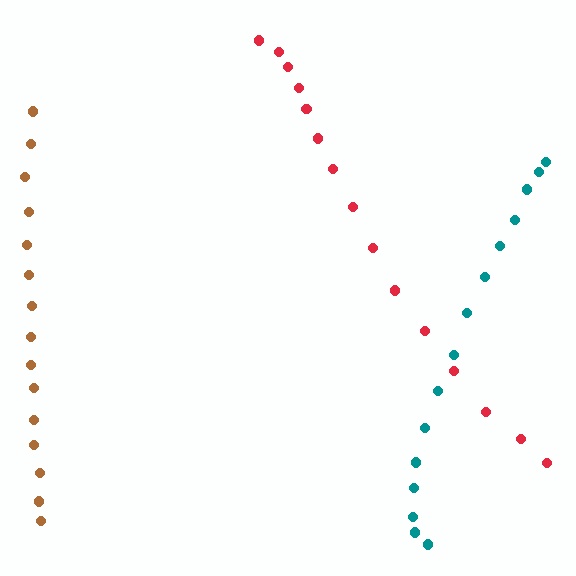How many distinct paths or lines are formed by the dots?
There are 3 distinct paths.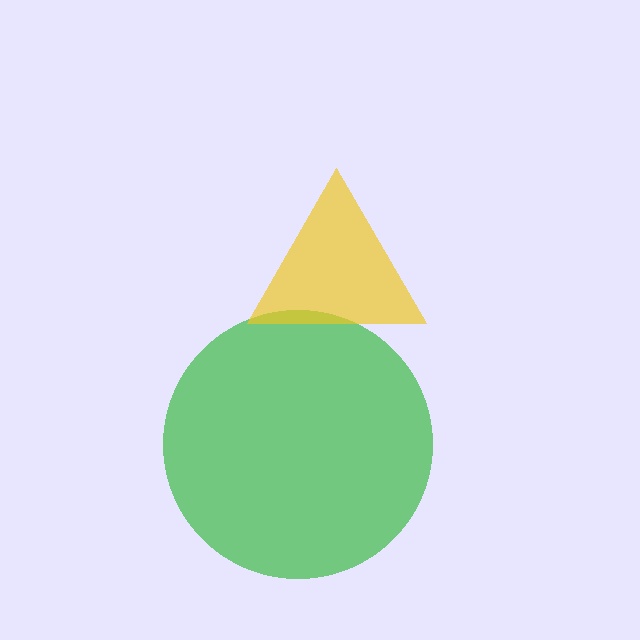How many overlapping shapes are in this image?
There are 2 overlapping shapes in the image.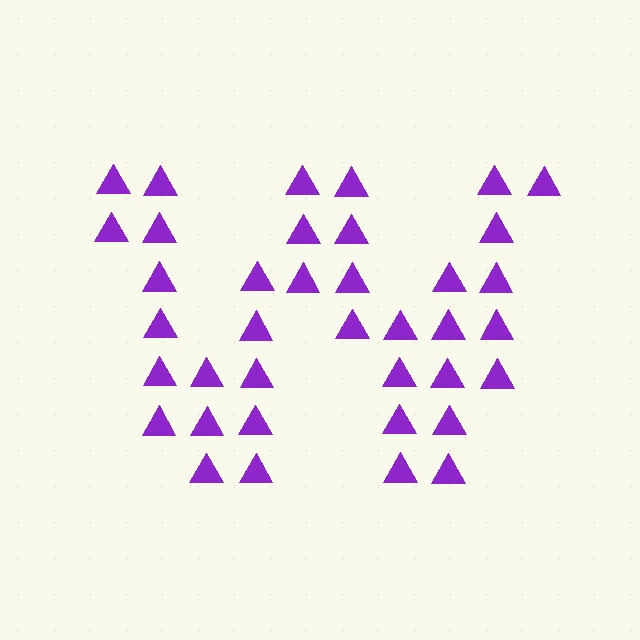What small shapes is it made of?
It is made of small triangles.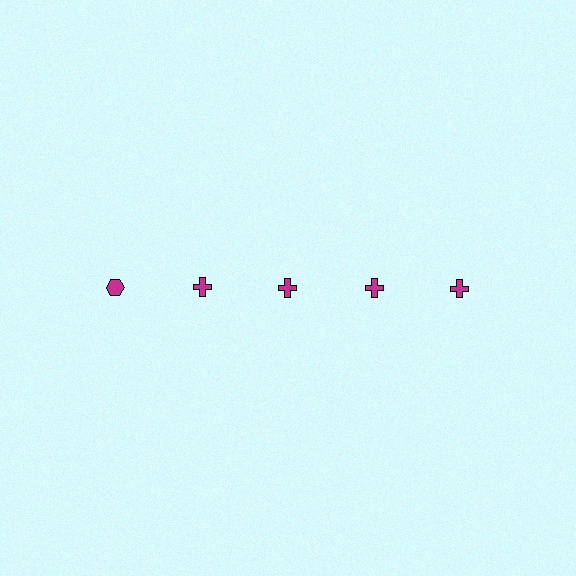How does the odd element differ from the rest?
It has a different shape: hexagon instead of cross.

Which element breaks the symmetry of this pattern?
The magenta hexagon in the top row, leftmost column breaks the symmetry. All other shapes are magenta crosses.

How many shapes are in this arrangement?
There are 5 shapes arranged in a grid pattern.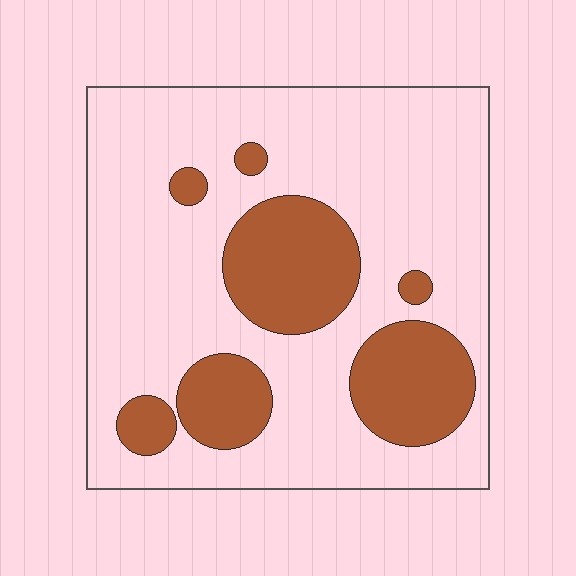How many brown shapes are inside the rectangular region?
7.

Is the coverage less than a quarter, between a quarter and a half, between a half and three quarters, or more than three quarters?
Between a quarter and a half.